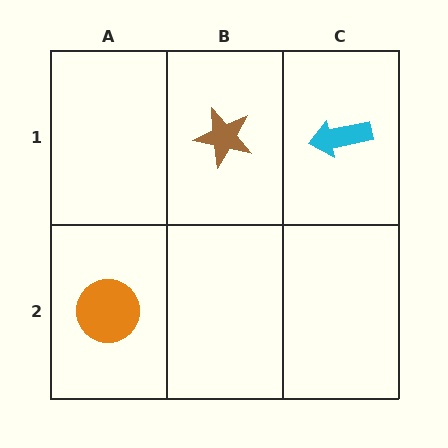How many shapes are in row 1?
2 shapes.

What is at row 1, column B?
A brown star.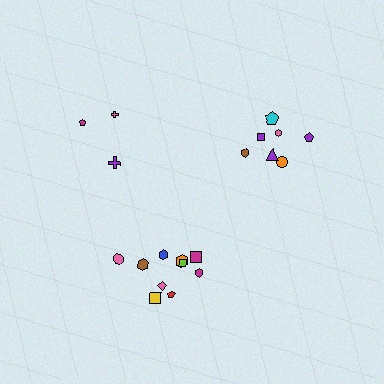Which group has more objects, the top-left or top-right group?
The top-right group.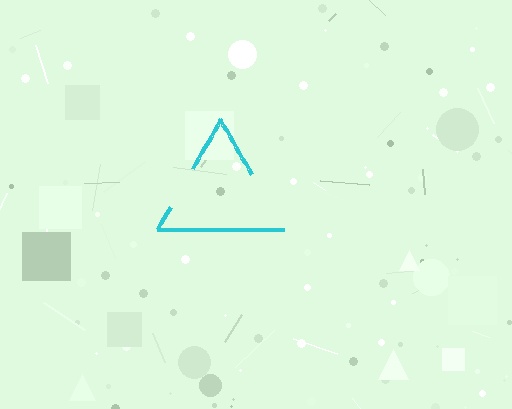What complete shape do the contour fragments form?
The contour fragments form a triangle.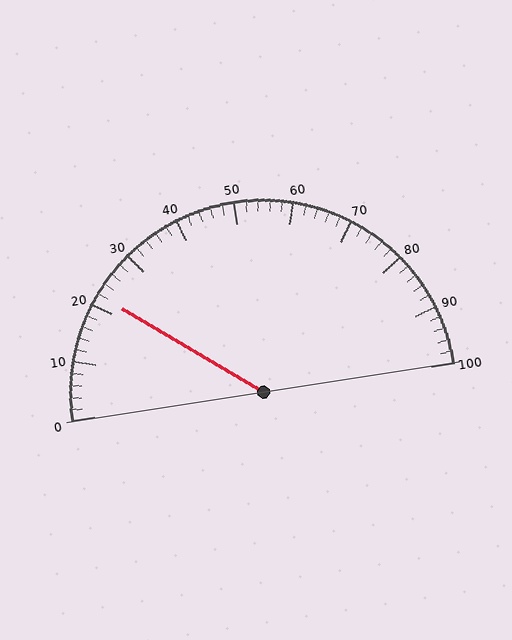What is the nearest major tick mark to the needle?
The nearest major tick mark is 20.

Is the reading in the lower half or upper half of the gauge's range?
The reading is in the lower half of the range (0 to 100).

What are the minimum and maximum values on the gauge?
The gauge ranges from 0 to 100.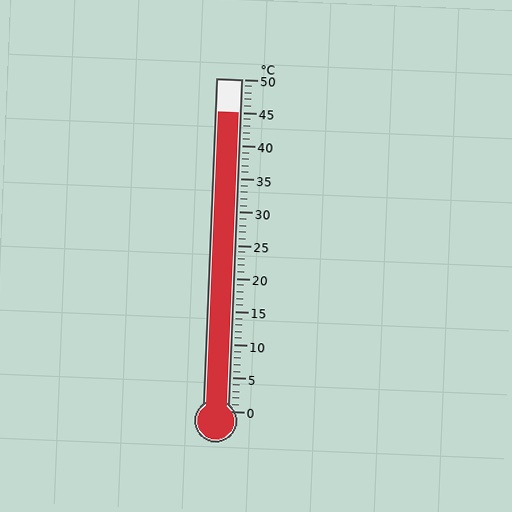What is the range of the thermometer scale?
The thermometer scale ranges from 0°C to 50°C.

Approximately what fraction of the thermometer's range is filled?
The thermometer is filled to approximately 90% of its range.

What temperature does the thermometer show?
The thermometer shows approximately 45°C.